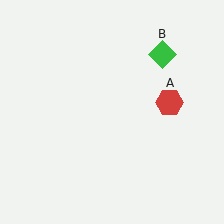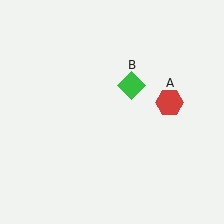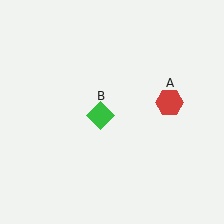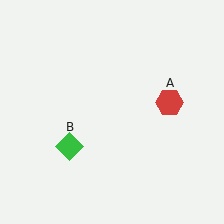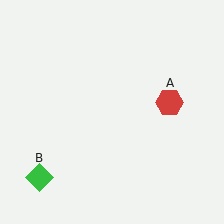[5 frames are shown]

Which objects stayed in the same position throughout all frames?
Red hexagon (object A) remained stationary.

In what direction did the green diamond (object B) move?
The green diamond (object B) moved down and to the left.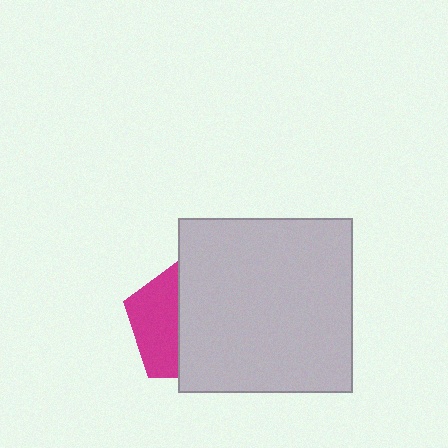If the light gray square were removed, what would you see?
You would see the complete magenta pentagon.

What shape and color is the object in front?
The object in front is a light gray square.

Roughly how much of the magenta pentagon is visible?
A small part of it is visible (roughly 38%).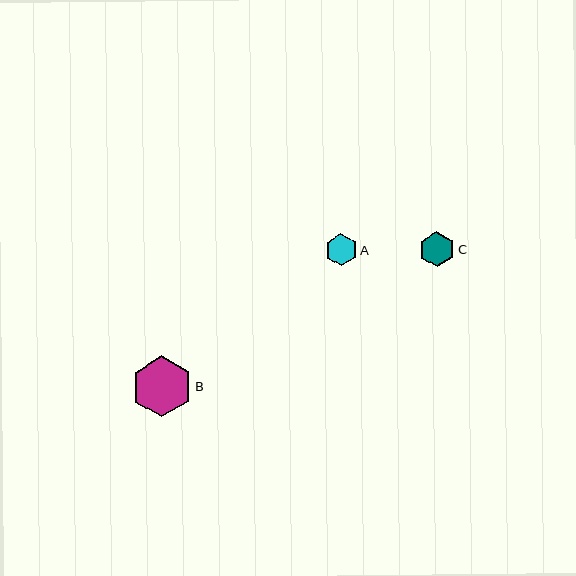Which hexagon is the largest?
Hexagon B is the largest with a size of approximately 61 pixels.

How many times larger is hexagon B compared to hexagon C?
Hexagon B is approximately 1.7 times the size of hexagon C.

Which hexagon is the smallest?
Hexagon A is the smallest with a size of approximately 31 pixels.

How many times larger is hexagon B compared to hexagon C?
Hexagon B is approximately 1.7 times the size of hexagon C.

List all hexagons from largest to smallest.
From largest to smallest: B, C, A.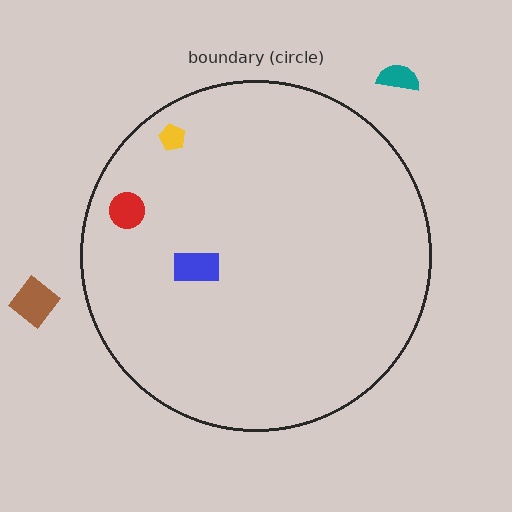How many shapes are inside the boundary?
3 inside, 2 outside.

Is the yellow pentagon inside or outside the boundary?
Inside.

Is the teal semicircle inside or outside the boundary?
Outside.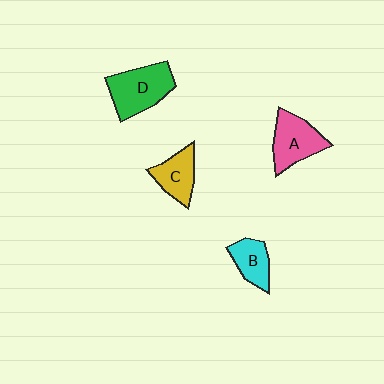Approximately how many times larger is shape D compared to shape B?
Approximately 1.7 times.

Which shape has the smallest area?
Shape B (cyan).